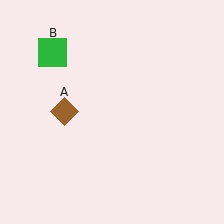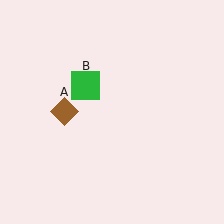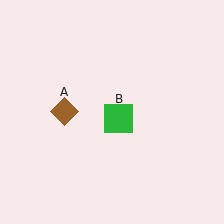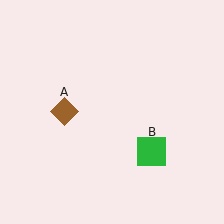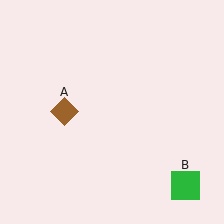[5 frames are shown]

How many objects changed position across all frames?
1 object changed position: green square (object B).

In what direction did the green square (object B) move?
The green square (object B) moved down and to the right.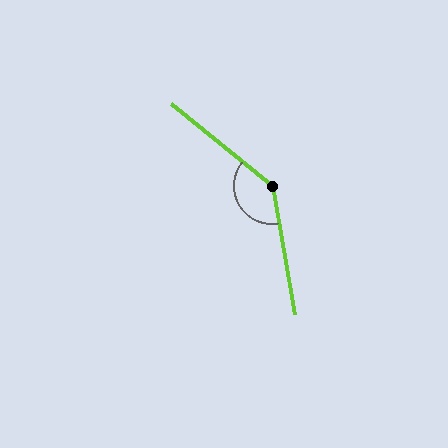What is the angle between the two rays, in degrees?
Approximately 139 degrees.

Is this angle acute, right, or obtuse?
It is obtuse.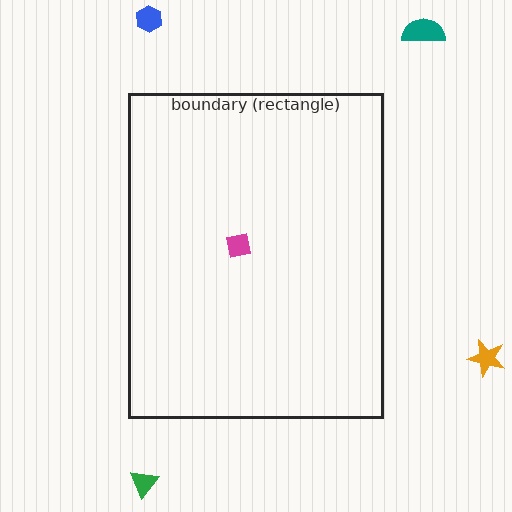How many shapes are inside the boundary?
1 inside, 4 outside.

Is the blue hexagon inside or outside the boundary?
Outside.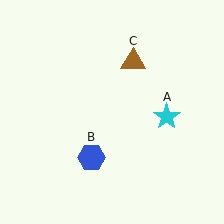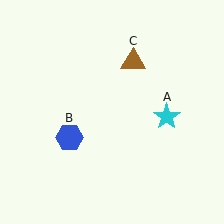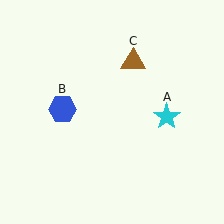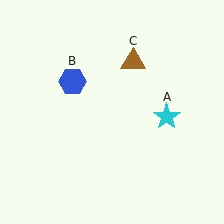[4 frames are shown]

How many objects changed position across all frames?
1 object changed position: blue hexagon (object B).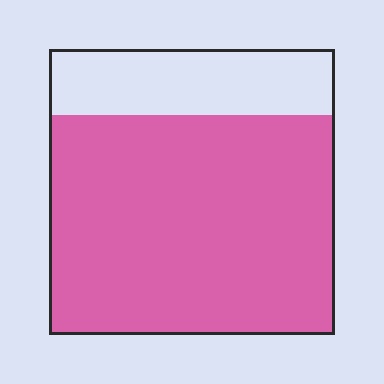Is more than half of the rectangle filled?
Yes.